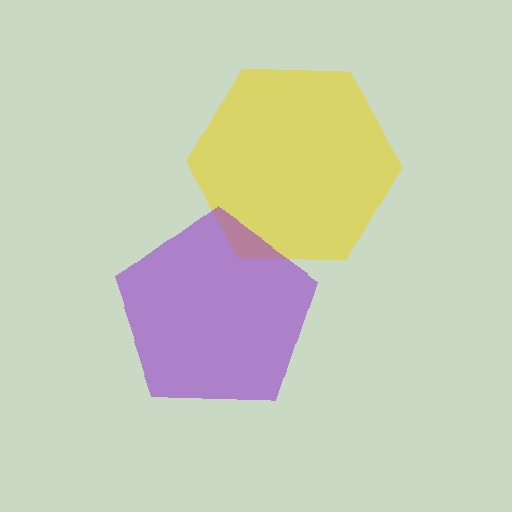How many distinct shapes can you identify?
There are 2 distinct shapes: a yellow hexagon, a purple pentagon.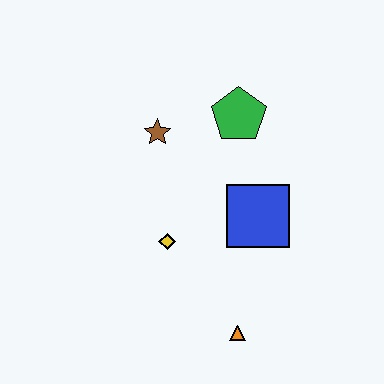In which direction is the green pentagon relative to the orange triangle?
The green pentagon is above the orange triangle.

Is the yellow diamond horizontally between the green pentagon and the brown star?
Yes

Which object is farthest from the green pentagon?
The orange triangle is farthest from the green pentagon.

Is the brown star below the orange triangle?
No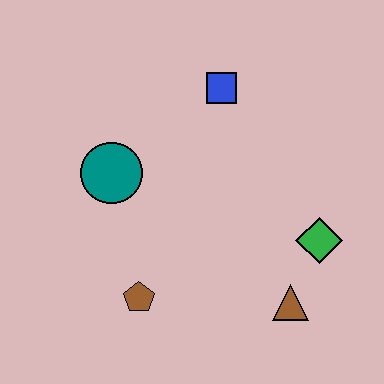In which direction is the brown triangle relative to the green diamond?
The brown triangle is below the green diamond.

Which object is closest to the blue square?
The teal circle is closest to the blue square.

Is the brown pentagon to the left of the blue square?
Yes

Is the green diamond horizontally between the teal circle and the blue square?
No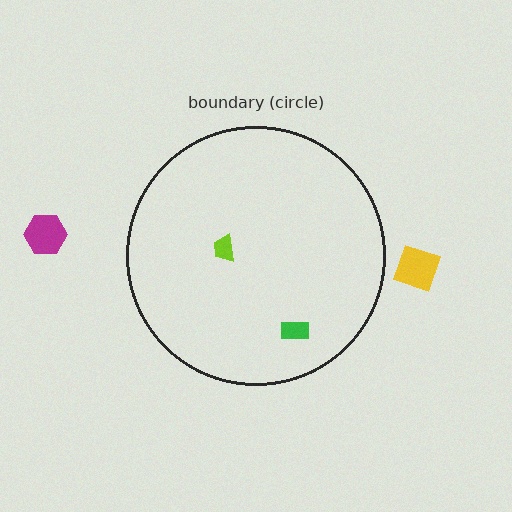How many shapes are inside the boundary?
2 inside, 2 outside.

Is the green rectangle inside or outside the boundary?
Inside.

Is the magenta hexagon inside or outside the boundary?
Outside.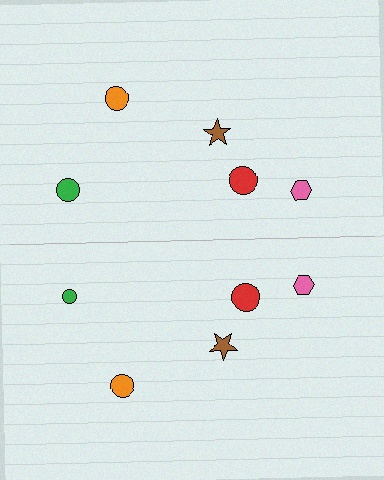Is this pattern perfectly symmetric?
No, the pattern is not perfectly symmetric. The green circle on the bottom side has a different size than its mirror counterpart.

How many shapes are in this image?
There are 10 shapes in this image.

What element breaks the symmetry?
The green circle on the bottom side has a different size than its mirror counterpart.